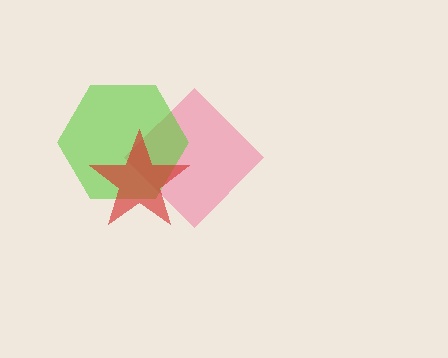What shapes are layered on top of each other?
The layered shapes are: a pink diamond, a lime hexagon, a red star.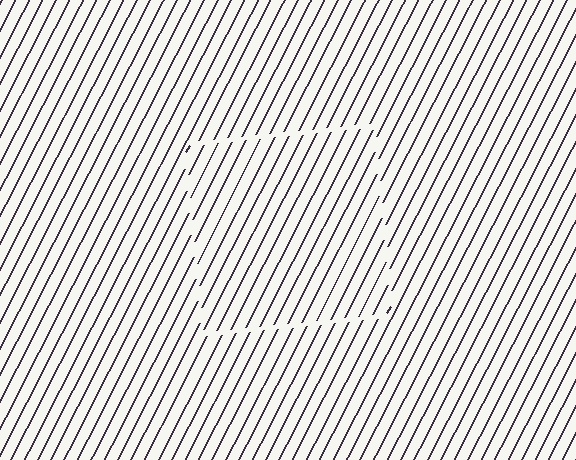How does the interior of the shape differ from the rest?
The interior of the shape contains the same grating, shifted by half a period — the contour is defined by the phase discontinuity where line-ends from the inner and outer gratings abut.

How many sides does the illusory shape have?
4 sides — the line-ends trace a square.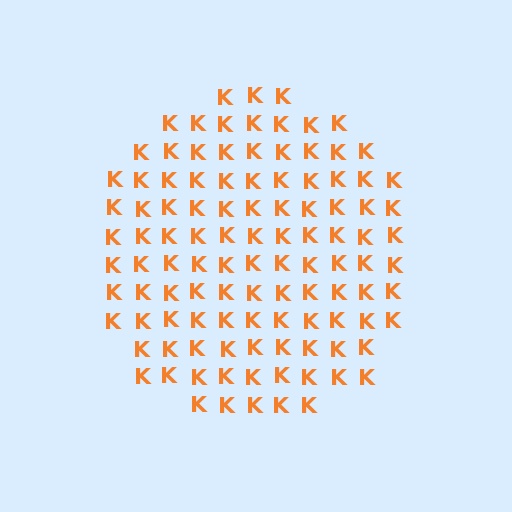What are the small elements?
The small elements are letter K's.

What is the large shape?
The large shape is a circle.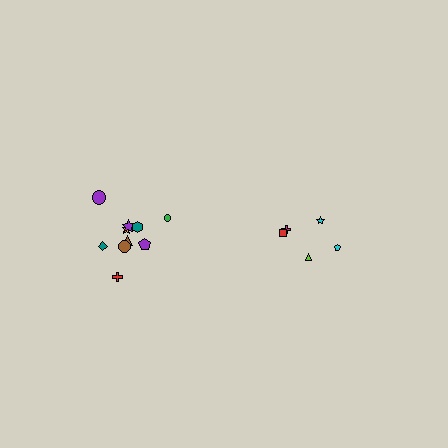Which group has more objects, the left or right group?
The left group.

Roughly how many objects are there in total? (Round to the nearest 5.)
Roughly 15 objects in total.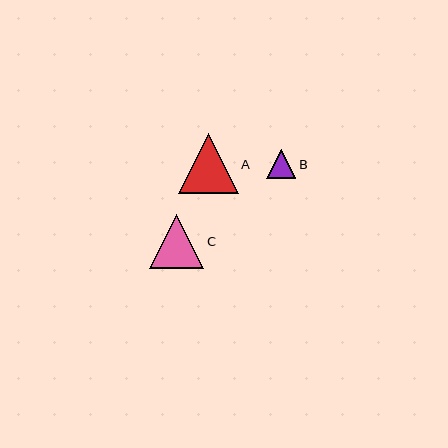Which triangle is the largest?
Triangle A is the largest with a size of approximately 60 pixels.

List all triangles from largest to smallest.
From largest to smallest: A, C, B.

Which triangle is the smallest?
Triangle B is the smallest with a size of approximately 29 pixels.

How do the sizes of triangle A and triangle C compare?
Triangle A and triangle C are approximately the same size.